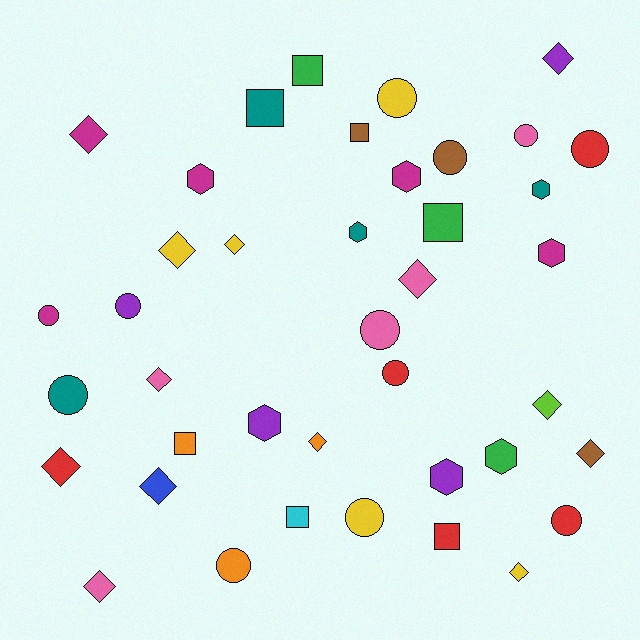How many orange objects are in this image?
There are 3 orange objects.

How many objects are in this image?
There are 40 objects.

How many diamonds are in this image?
There are 13 diamonds.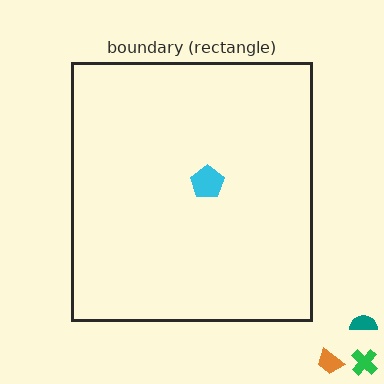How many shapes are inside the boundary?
1 inside, 3 outside.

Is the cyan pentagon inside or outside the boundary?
Inside.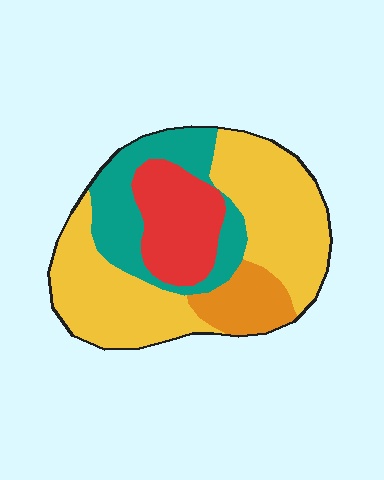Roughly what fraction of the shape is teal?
Teal takes up less than a quarter of the shape.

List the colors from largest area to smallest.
From largest to smallest: yellow, teal, red, orange.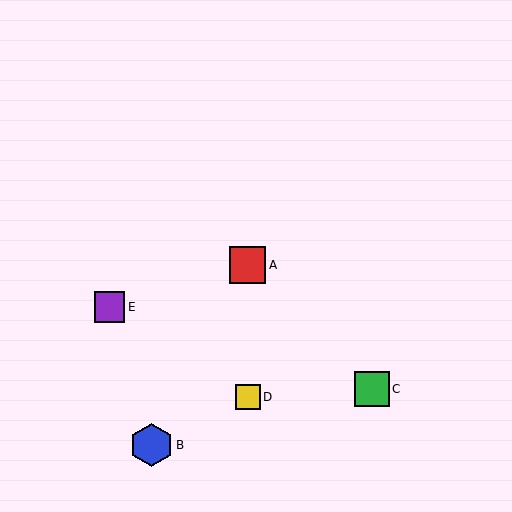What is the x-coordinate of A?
Object A is at x≈248.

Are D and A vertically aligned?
Yes, both are at x≈248.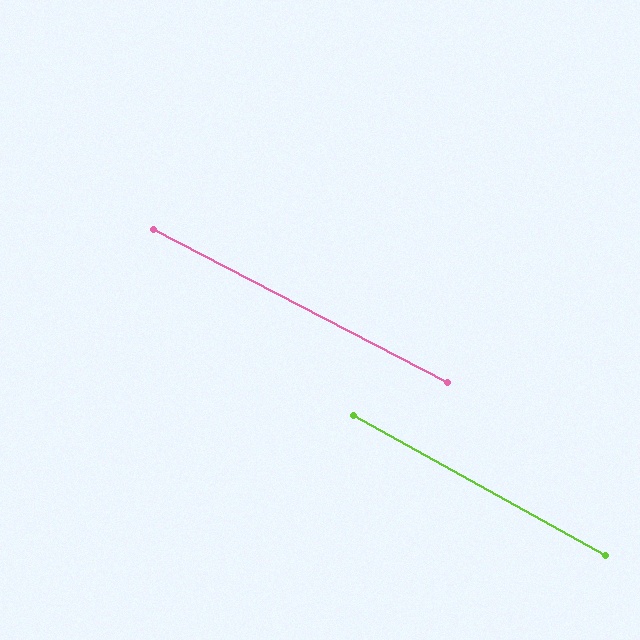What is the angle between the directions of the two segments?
Approximately 2 degrees.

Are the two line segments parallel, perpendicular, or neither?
Parallel — their directions differ by only 1.5°.